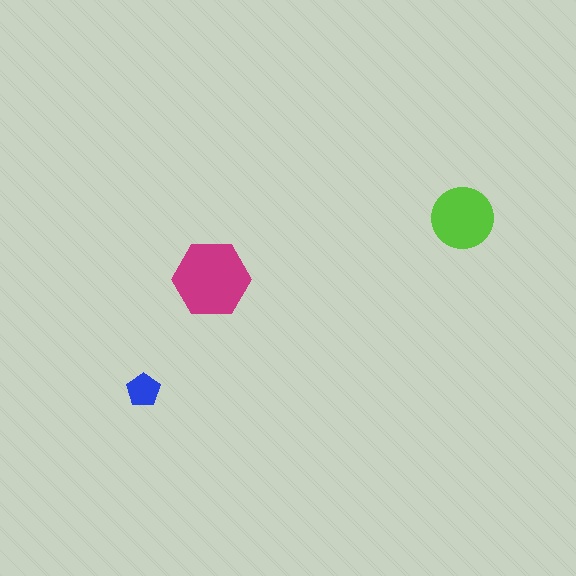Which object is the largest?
The magenta hexagon.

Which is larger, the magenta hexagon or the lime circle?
The magenta hexagon.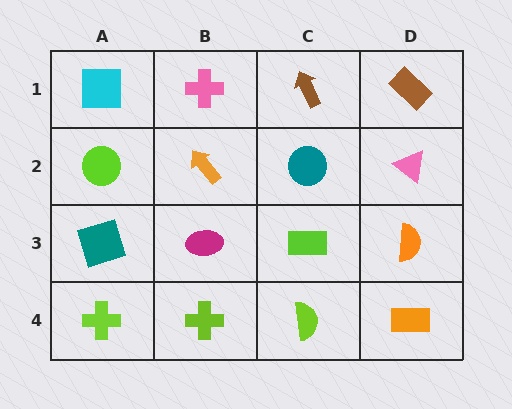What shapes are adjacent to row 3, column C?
A teal circle (row 2, column C), a lime semicircle (row 4, column C), a magenta ellipse (row 3, column B), an orange semicircle (row 3, column D).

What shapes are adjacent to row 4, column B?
A magenta ellipse (row 3, column B), a lime cross (row 4, column A), a lime semicircle (row 4, column C).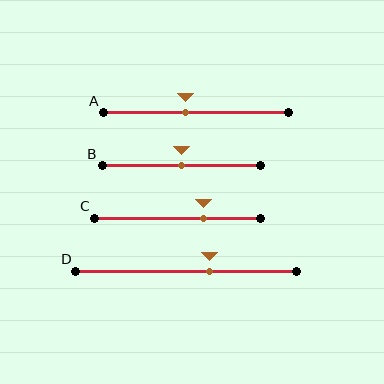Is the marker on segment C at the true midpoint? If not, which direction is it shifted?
No, the marker on segment C is shifted to the right by about 16% of the segment length.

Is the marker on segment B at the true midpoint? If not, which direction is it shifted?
Yes, the marker on segment B is at the true midpoint.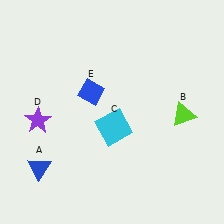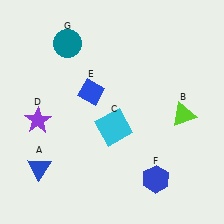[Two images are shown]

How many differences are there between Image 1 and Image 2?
There are 2 differences between the two images.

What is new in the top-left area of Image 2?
A teal circle (G) was added in the top-left area of Image 2.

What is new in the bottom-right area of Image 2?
A blue hexagon (F) was added in the bottom-right area of Image 2.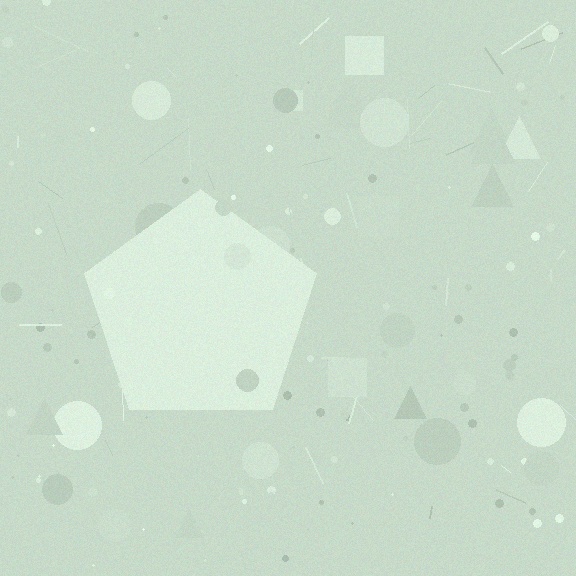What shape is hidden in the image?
A pentagon is hidden in the image.